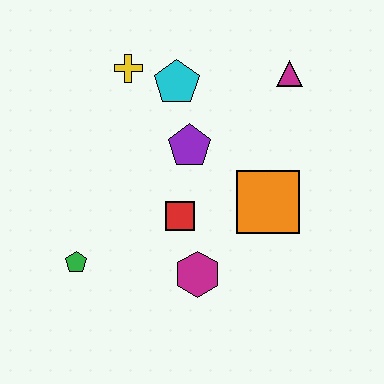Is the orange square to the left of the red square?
No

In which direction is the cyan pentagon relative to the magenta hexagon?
The cyan pentagon is above the magenta hexagon.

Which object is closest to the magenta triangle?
The cyan pentagon is closest to the magenta triangle.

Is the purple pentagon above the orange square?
Yes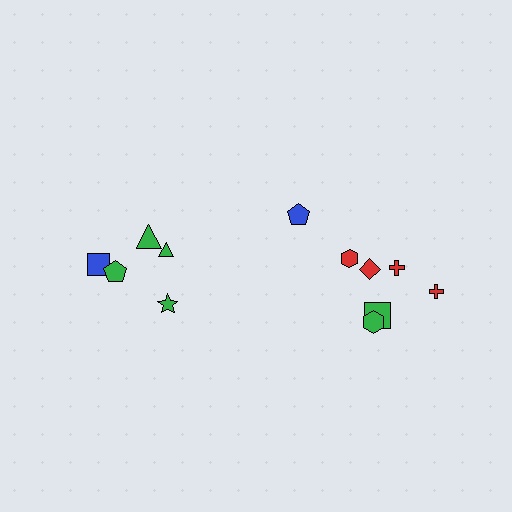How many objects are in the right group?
There are 7 objects.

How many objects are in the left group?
There are 5 objects.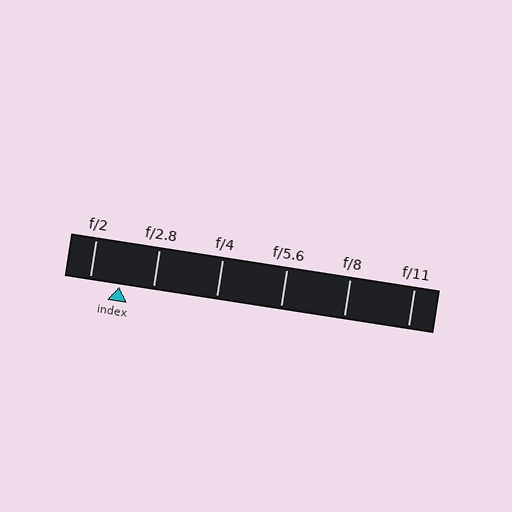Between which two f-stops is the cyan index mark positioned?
The index mark is between f/2 and f/2.8.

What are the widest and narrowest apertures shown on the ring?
The widest aperture shown is f/2 and the narrowest is f/11.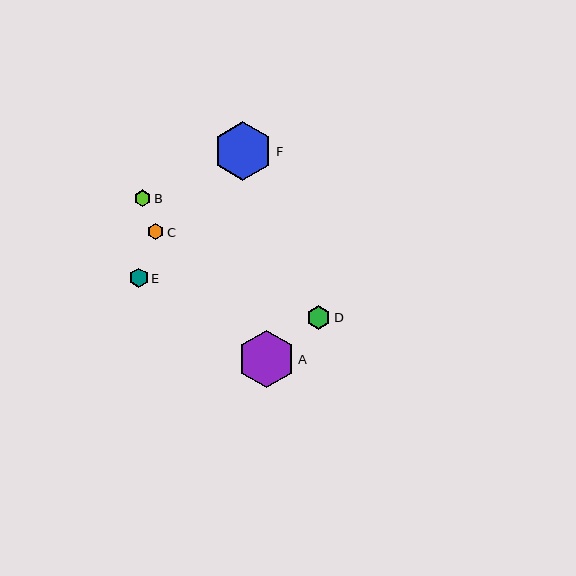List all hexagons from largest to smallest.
From largest to smallest: F, A, D, E, B, C.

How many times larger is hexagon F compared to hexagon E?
Hexagon F is approximately 3.1 times the size of hexagon E.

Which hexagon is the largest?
Hexagon F is the largest with a size of approximately 60 pixels.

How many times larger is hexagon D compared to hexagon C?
Hexagon D is approximately 1.4 times the size of hexagon C.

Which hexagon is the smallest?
Hexagon C is the smallest with a size of approximately 16 pixels.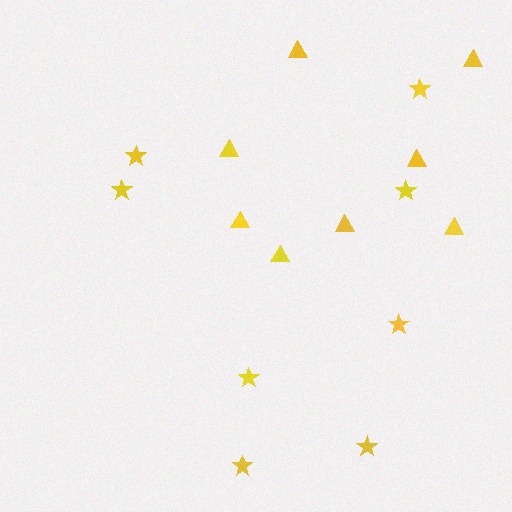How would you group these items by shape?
There are 2 groups: one group of stars (8) and one group of triangles (8).